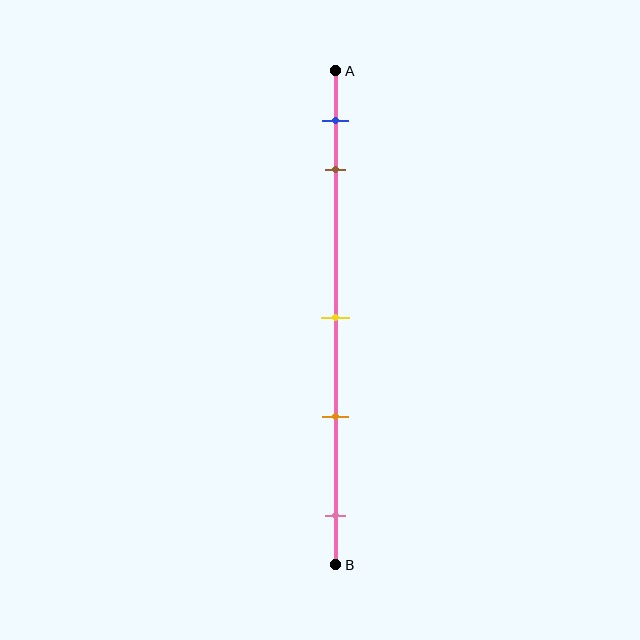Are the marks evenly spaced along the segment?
No, the marks are not evenly spaced.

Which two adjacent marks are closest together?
The blue and brown marks are the closest adjacent pair.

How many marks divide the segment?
There are 5 marks dividing the segment.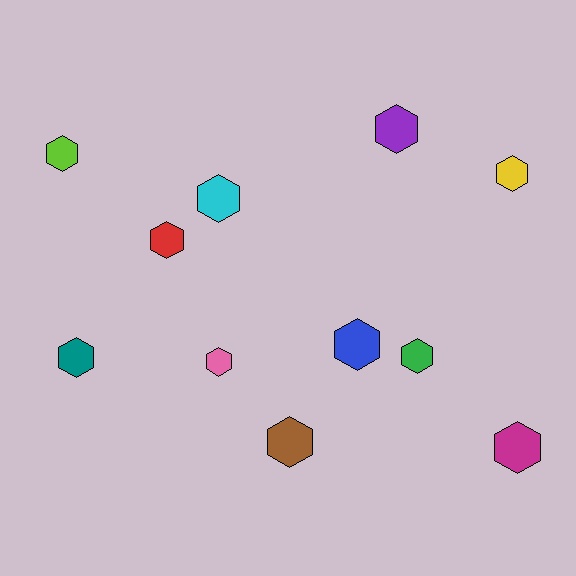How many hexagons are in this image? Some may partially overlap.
There are 11 hexagons.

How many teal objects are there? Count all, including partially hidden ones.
There is 1 teal object.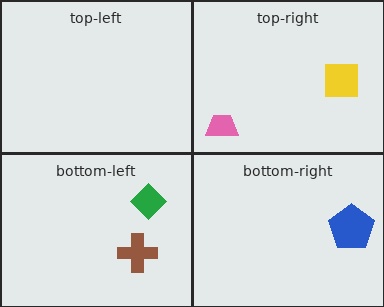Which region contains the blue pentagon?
The bottom-right region.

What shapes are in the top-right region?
The yellow square, the pink trapezoid.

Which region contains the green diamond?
The bottom-left region.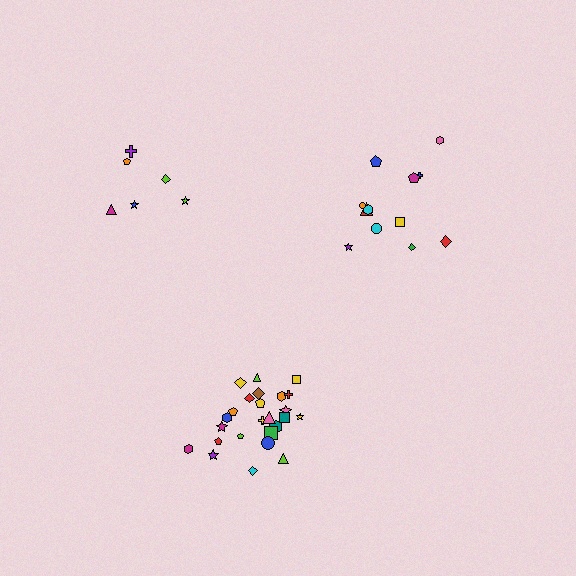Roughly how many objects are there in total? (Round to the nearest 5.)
Roughly 45 objects in total.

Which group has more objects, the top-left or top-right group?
The top-right group.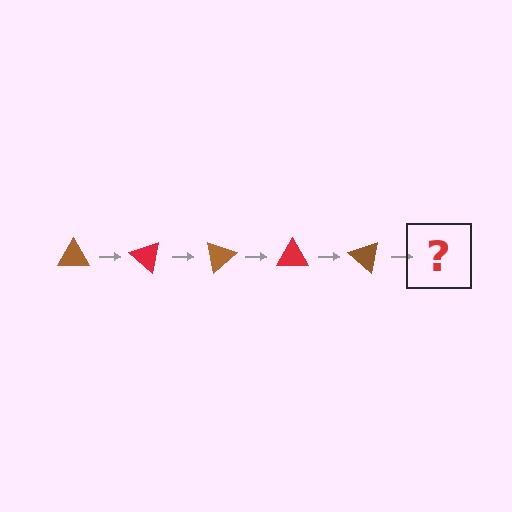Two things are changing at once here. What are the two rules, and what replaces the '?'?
The two rules are that it rotates 40 degrees each step and the color cycles through brown and red. The '?' should be a red triangle, rotated 200 degrees from the start.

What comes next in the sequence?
The next element should be a red triangle, rotated 200 degrees from the start.